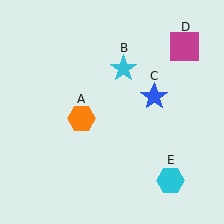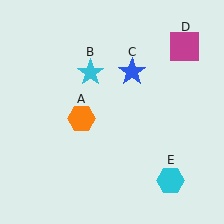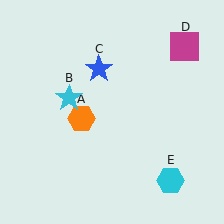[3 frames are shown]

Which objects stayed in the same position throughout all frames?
Orange hexagon (object A) and magenta square (object D) and cyan hexagon (object E) remained stationary.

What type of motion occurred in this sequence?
The cyan star (object B), blue star (object C) rotated counterclockwise around the center of the scene.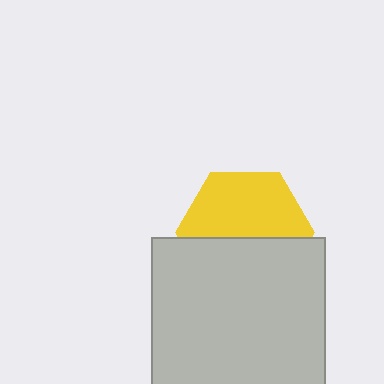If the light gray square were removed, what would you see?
You would see the complete yellow hexagon.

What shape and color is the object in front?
The object in front is a light gray square.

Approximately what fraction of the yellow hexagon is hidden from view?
Roughly 45% of the yellow hexagon is hidden behind the light gray square.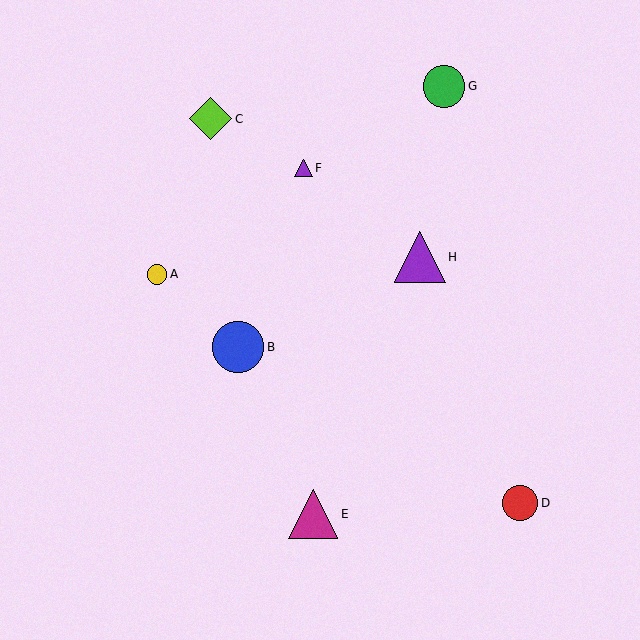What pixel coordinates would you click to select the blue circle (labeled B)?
Click at (238, 347) to select the blue circle B.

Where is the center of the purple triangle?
The center of the purple triangle is at (303, 168).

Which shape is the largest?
The blue circle (labeled B) is the largest.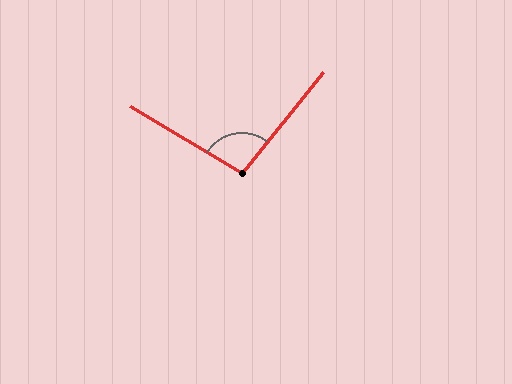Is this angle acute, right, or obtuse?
It is obtuse.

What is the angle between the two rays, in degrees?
Approximately 98 degrees.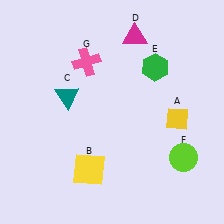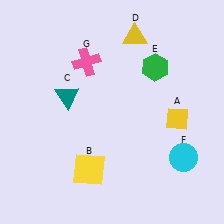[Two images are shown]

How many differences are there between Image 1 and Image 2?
There are 2 differences between the two images.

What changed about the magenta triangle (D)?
In Image 1, D is magenta. In Image 2, it changed to yellow.